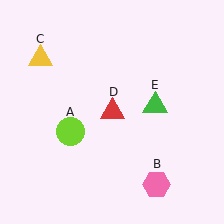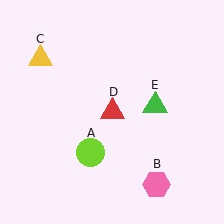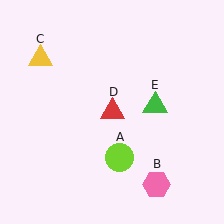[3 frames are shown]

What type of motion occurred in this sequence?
The lime circle (object A) rotated counterclockwise around the center of the scene.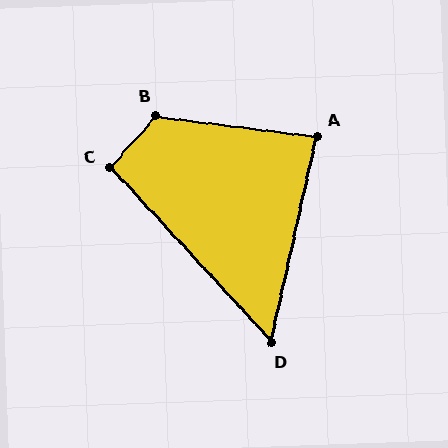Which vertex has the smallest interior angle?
D, at approximately 55 degrees.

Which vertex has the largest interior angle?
B, at approximately 125 degrees.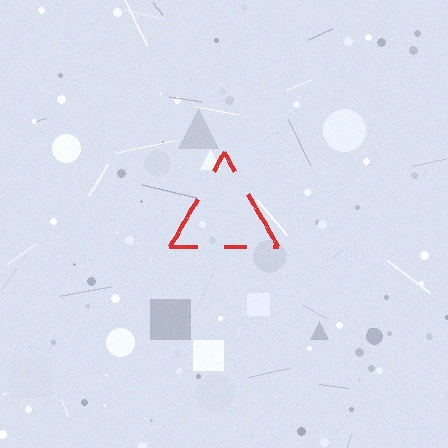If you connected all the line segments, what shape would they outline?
They would outline a triangle.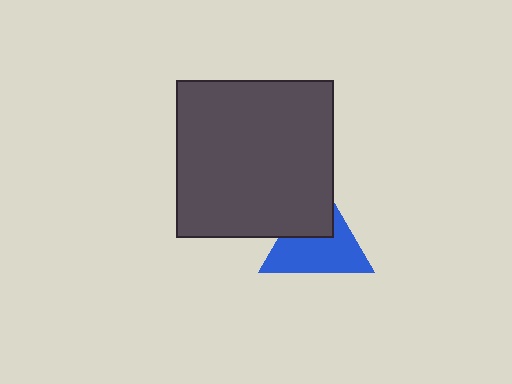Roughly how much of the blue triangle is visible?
About half of it is visible (roughly 65%).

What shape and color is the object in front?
The object in front is a dark gray square.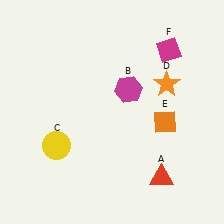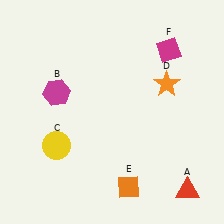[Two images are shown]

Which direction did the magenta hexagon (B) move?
The magenta hexagon (B) moved left.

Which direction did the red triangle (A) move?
The red triangle (A) moved right.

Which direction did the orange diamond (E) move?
The orange diamond (E) moved down.